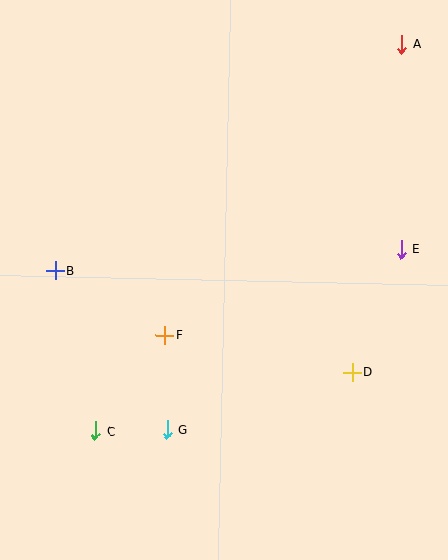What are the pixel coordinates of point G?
Point G is at (167, 429).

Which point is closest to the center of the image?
Point F at (164, 335) is closest to the center.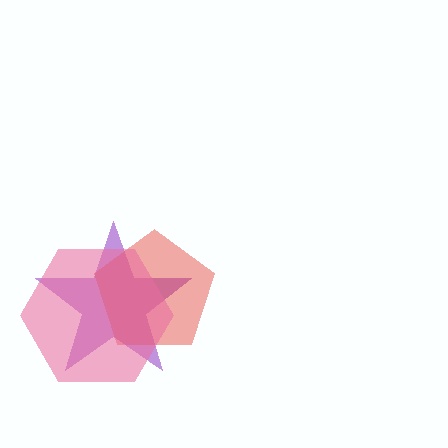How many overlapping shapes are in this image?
There are 3 overlapping shapes in the image.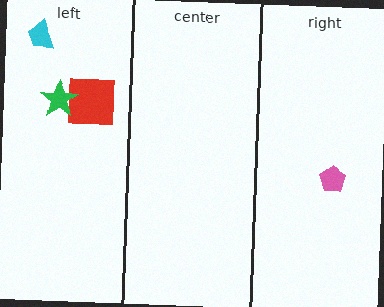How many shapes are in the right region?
1.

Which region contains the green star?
The left region.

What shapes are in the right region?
The pink pentagon.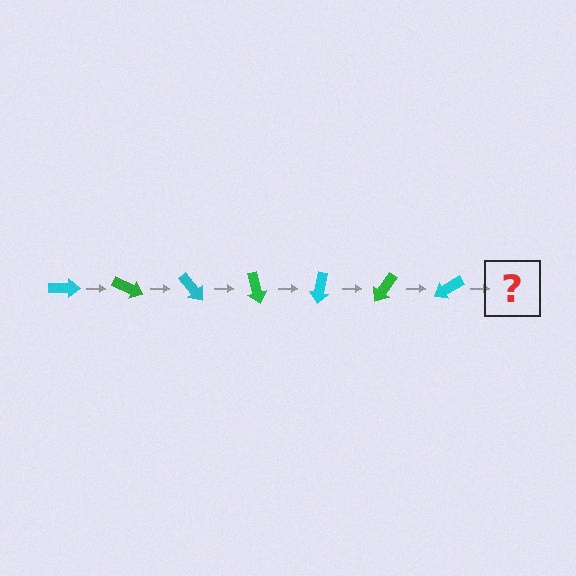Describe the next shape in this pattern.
It should be a green arrow, rotated 175 degrees from the start.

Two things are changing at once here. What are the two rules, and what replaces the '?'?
The two rules are that it rotates 25 degrees each step and the color cycles through cyan and green. The '?' should be a green arrow, rotated 175 degrees from the start.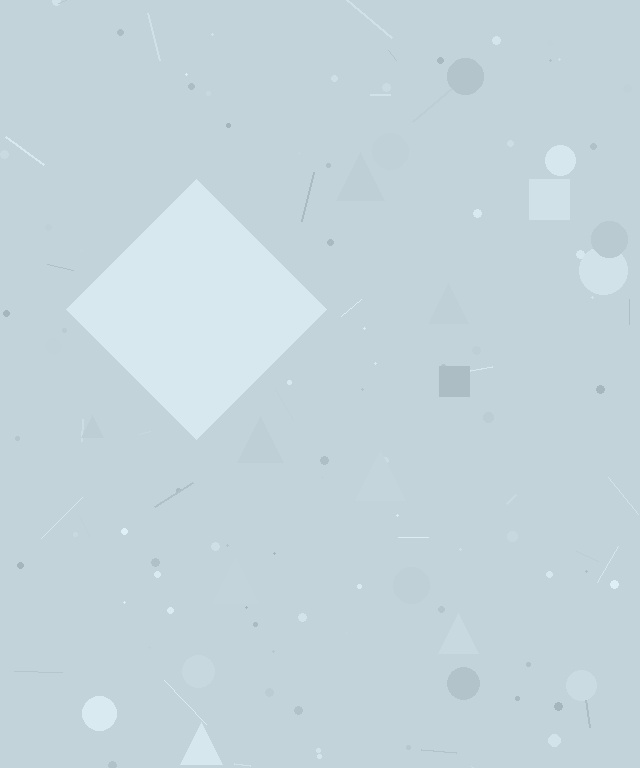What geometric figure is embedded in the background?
A diamond is embedded in the background.